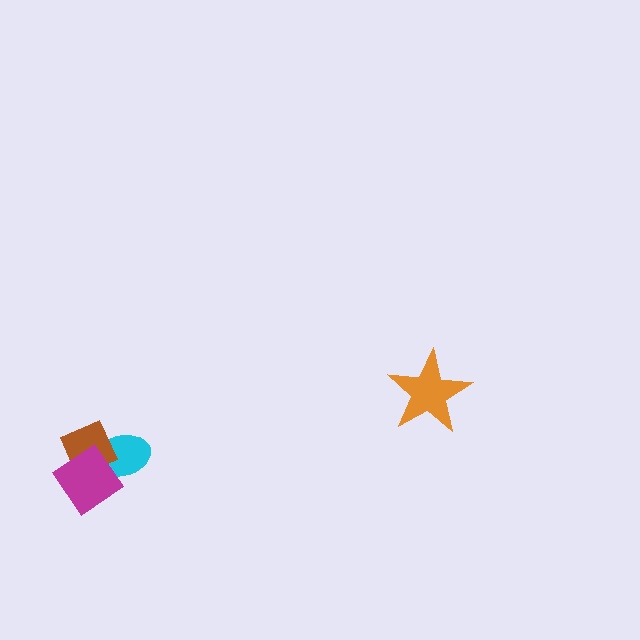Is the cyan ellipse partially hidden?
Yes, it is partially covered by another shape.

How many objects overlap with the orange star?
0 objects overlap with the orange star.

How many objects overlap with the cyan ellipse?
2 objects overlap with the cyan ellipse.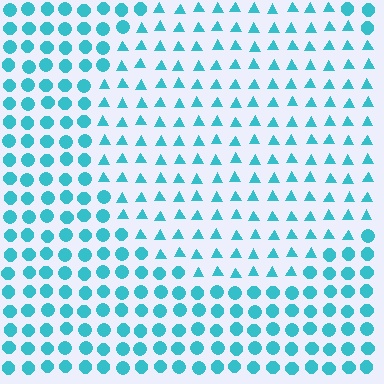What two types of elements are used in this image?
The image uses triangles inside the circle region and circles outside it.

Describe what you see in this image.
The image is filled with small cyan elements arranged in a uniform grid. A circle-shaped region contains triangles, while the surrounding area contains circles. The boundary is defined purely by the change in element shape.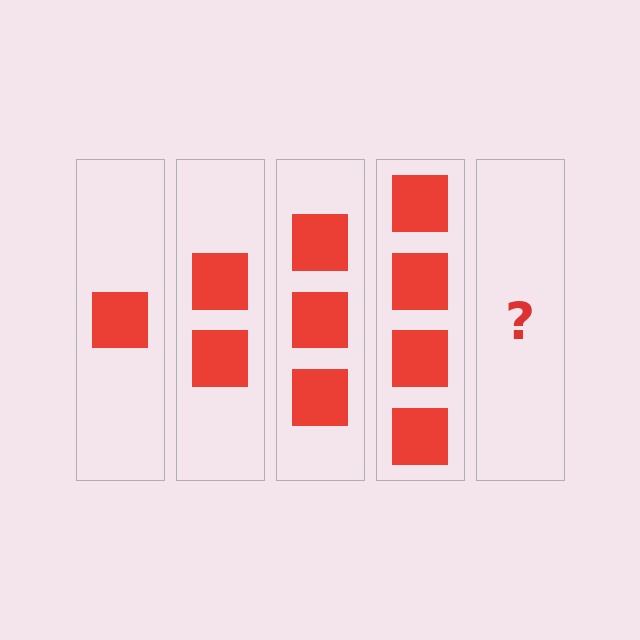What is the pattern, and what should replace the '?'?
The pattern is that each step adds one more square. The '?' should be 5 squares.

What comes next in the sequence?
The next element should be 5 squares.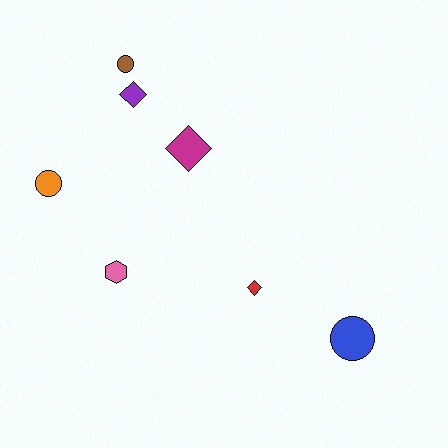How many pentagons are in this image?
There are no pentagons.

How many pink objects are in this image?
There is 1 pink object.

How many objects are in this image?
There are 7 objects.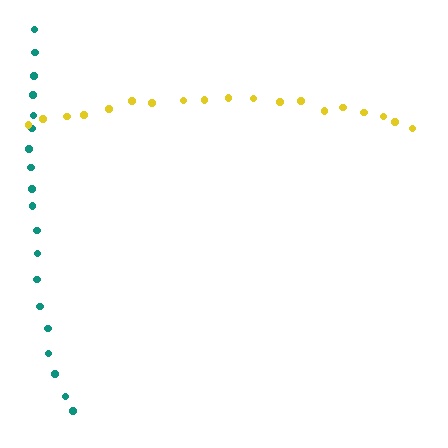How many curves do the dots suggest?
There are 2 distinct paths.